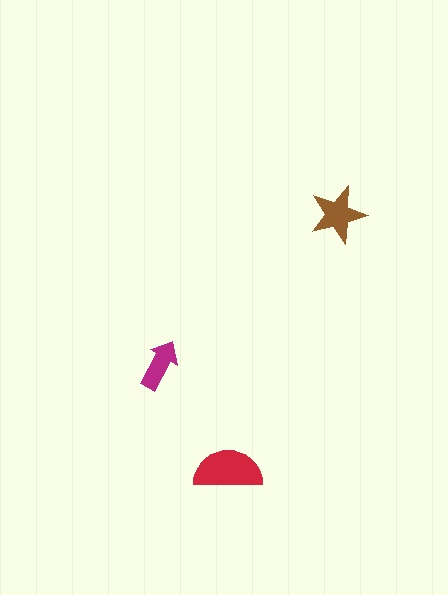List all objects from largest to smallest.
The red semicircle, the brown star, the magenta arrow.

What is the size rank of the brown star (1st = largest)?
2nd.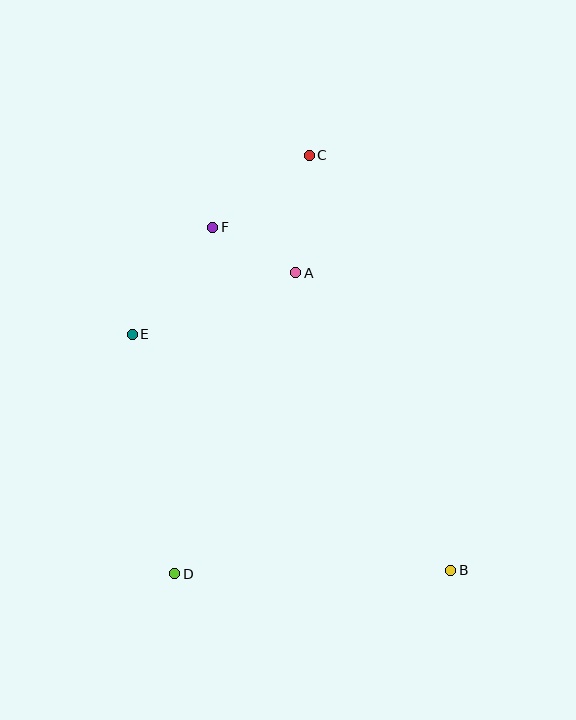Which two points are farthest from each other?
Points C and D are farthest from each other.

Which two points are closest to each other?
Points A and F are closest to each other.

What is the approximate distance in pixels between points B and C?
The distance between B and C is approximately 439 pixels.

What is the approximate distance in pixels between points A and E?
The distance between A and E is approximately 174 pixels.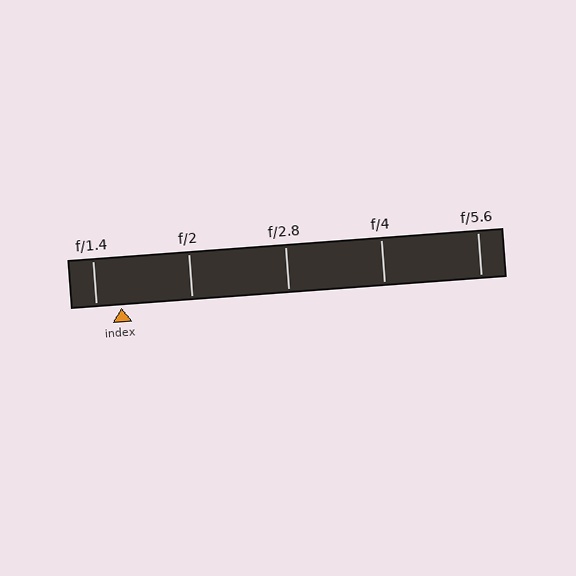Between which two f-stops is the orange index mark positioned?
The index mark is between f/1.4 and f/2.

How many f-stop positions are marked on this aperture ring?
There are 5 f-stop positions marked.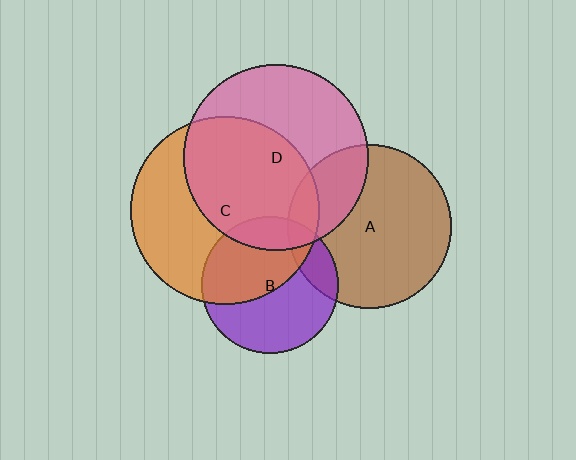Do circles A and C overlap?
Yes.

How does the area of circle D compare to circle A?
Approximately 1.3 times.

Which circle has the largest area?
Circle C (orange).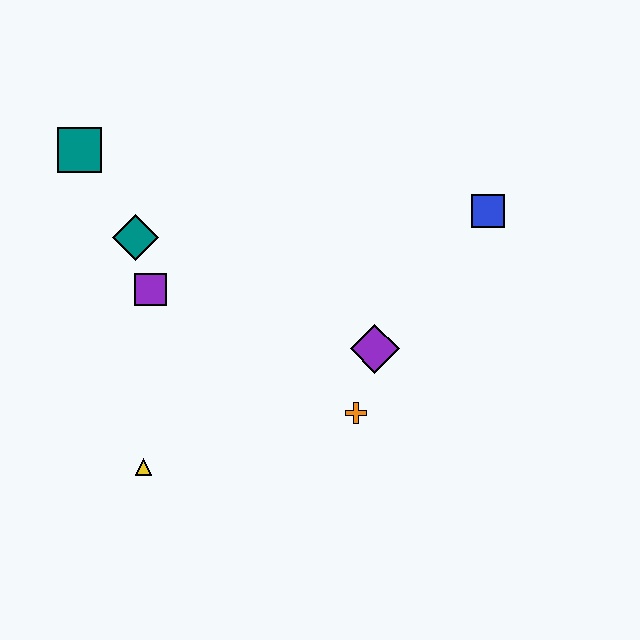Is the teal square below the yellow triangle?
No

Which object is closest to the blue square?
The purple diamond is closest to the blue square.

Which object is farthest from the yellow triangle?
The blue square is farthest from the yellow triangle.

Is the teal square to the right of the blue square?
No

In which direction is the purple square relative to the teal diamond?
The purple square is below the teal diamond.